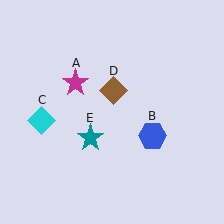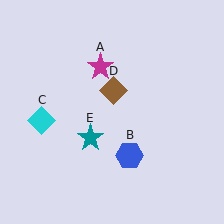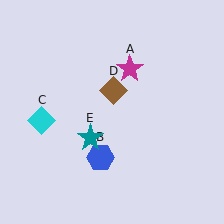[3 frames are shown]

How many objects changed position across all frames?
2 objects changed position: magenta star (object A), blue hexagon (object B).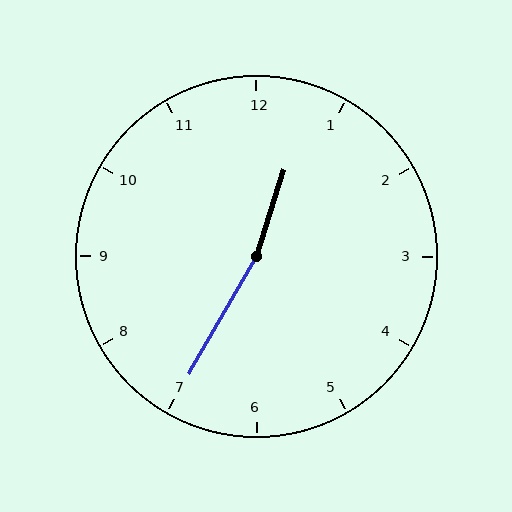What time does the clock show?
12:35.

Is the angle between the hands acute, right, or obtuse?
It is obtuse.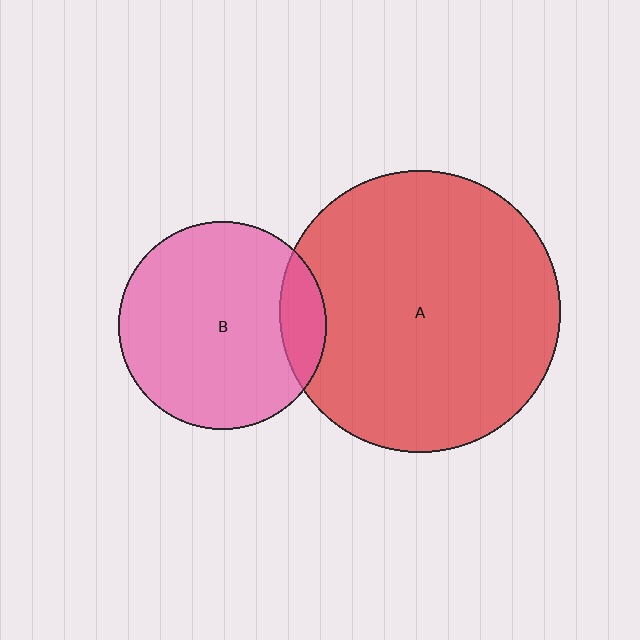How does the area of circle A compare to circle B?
Approximately 1.8 times.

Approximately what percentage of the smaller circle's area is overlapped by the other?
Approximately 15%.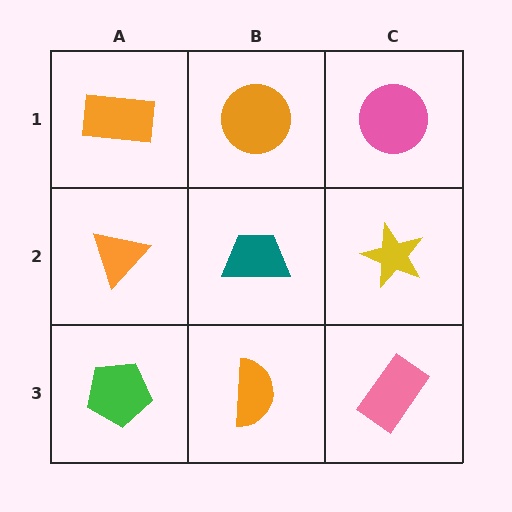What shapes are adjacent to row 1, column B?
A teal trapezoid (row 2, column B), an orange rectangle (row 1, column A), a pink circle (row 1, column C).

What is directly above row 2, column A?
An orange rectangle.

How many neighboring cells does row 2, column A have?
3.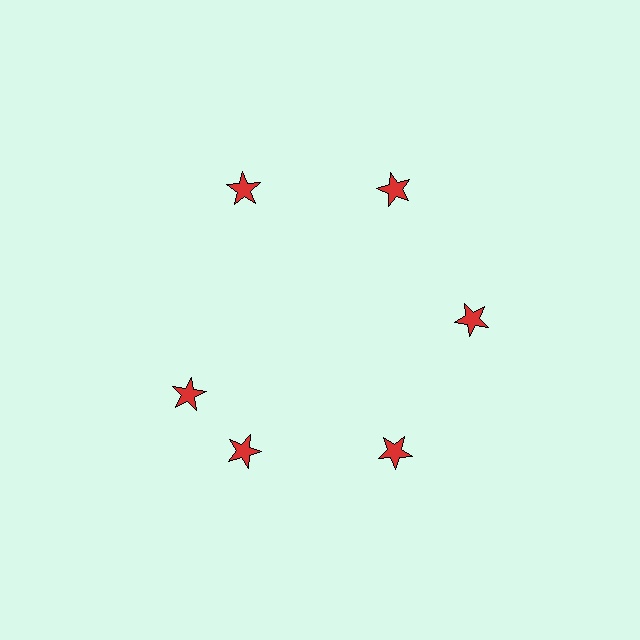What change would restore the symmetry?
The symmetry would be restored by rotating it back into even spacing with its neighbors so that all 6 stars sit at equal angles and equal distance from the center.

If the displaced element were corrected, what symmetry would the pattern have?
It would have 6-fold rotational symmetry — the pattern would map onto itself every 60 degrees.